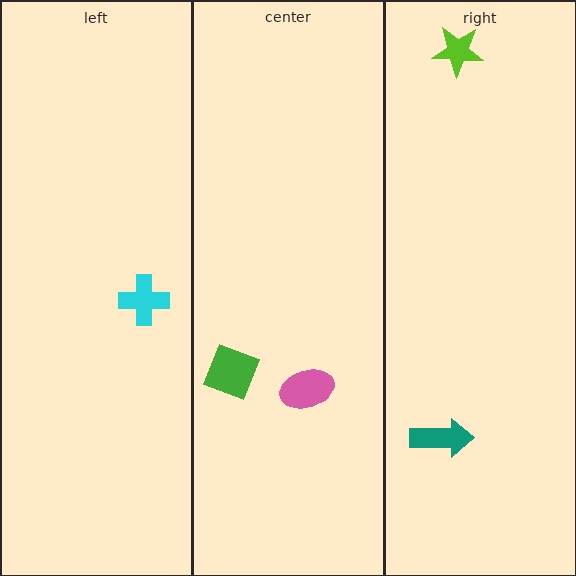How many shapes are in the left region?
1.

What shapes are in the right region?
The teal arrow, the lime star.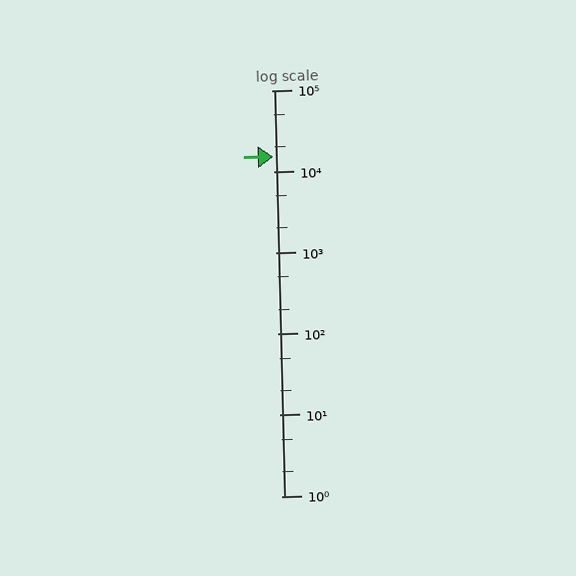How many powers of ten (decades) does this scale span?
The scale spans 5 decades, from 1 to 100000.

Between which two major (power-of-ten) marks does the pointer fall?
The pointer is between 10000 and 100000.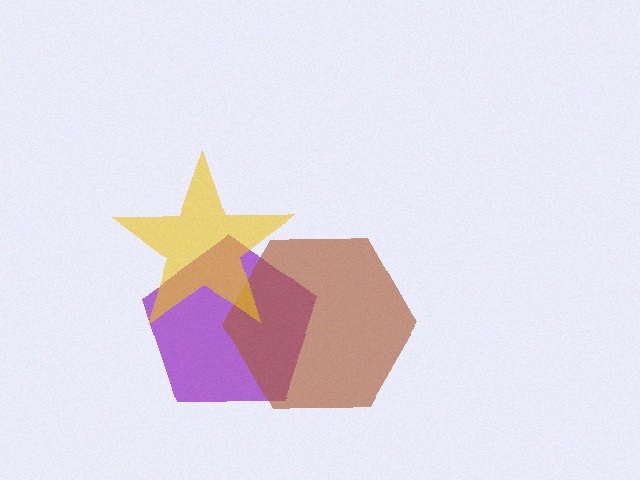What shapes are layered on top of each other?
The layered shapes are: a purple pentagon, a brown hexagon, a yellow star.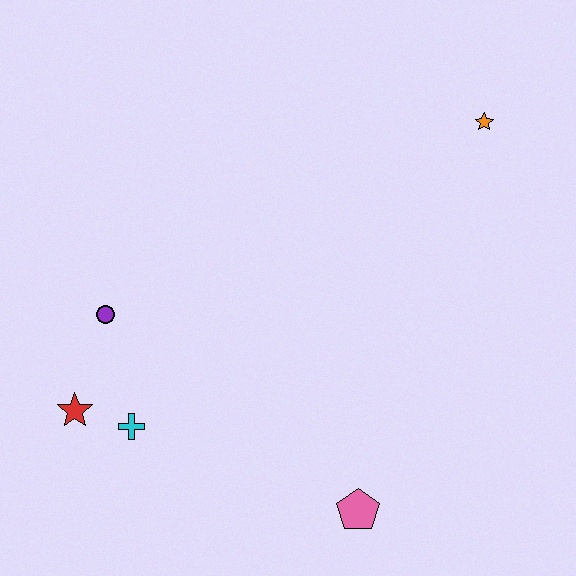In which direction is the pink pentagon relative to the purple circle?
The pink pentagon is to the right of the purple circle.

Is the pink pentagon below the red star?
Yes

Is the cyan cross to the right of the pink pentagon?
No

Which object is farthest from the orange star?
The red star is farthest from the orange star.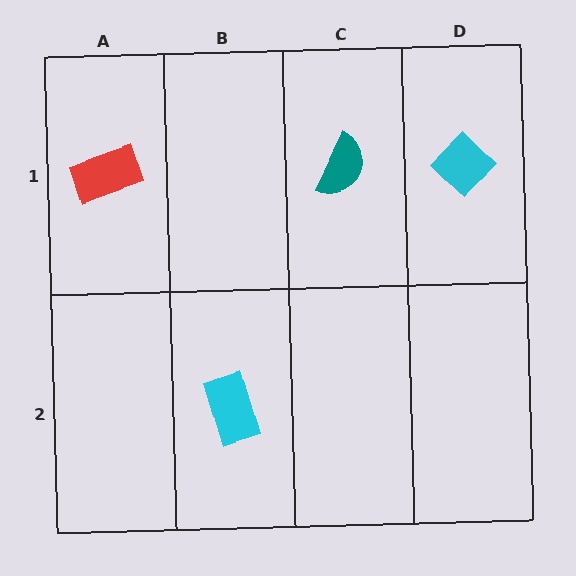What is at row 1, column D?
A cyan diamond.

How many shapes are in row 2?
1 shape.